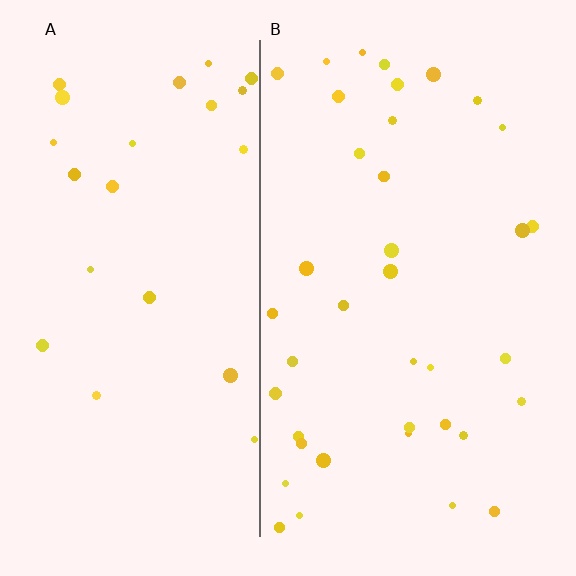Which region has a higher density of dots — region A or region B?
B (the right).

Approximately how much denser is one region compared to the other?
Approximately 1.7× — region B over region A.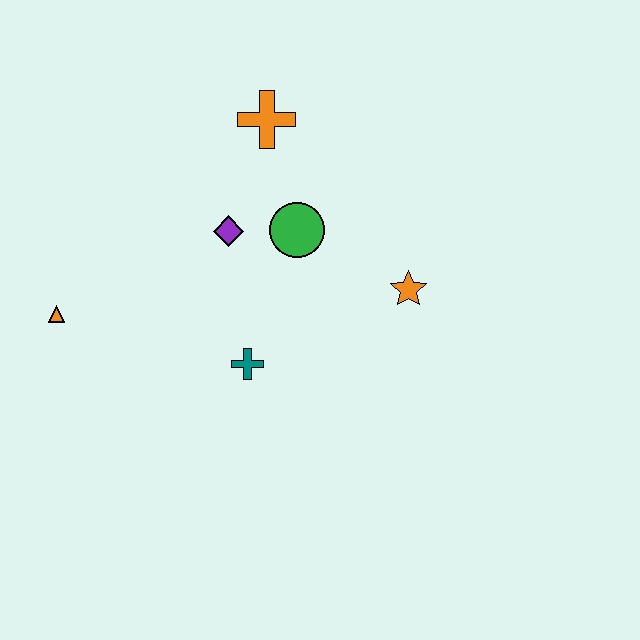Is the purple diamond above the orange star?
Yes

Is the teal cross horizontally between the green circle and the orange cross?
No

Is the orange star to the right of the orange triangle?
Yes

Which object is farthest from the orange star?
The orange triangle is farthest from the orange star.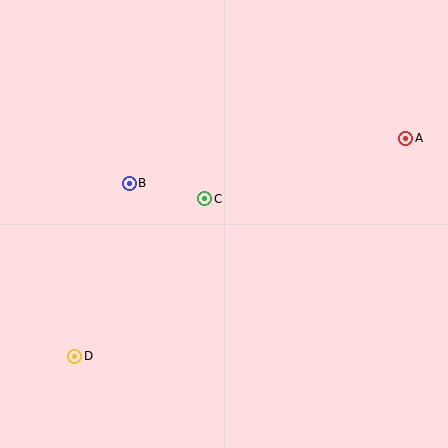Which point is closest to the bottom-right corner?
Point A is closest to the bottom-right corner.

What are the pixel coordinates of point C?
Point C is at (205, 199).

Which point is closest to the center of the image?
Point C at (205, 199) is closest to the center.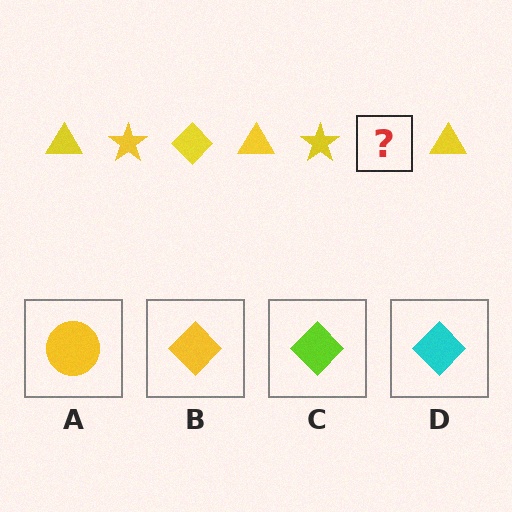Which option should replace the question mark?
Option B.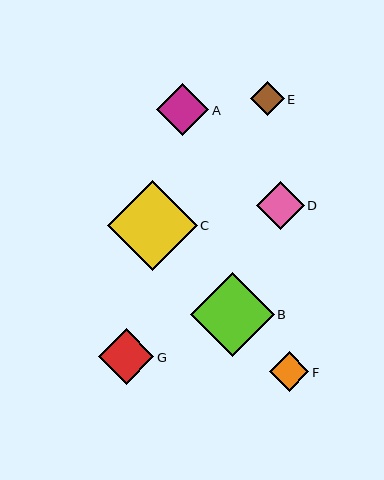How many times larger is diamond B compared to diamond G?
Diamond B is approximately 1.5 times the size of diamond G.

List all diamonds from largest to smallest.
From largest to smallest: C, B, G, A, D, F, E.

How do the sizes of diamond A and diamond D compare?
Diamond A and diamond D are approximately the same size.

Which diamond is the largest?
Diamond C is the largest with a size of approximately 90 pixels.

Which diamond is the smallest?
Diamond E is the smallest with a size of approximately 34 pixels.